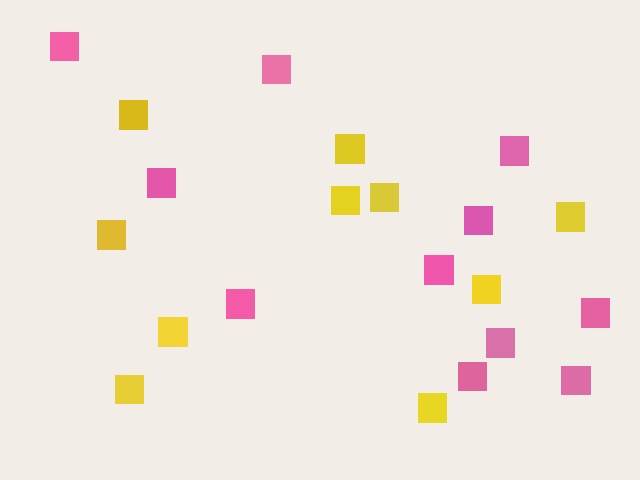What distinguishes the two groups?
There are 2 groups: one group of yellow squares (10) and one group of pink squares (11).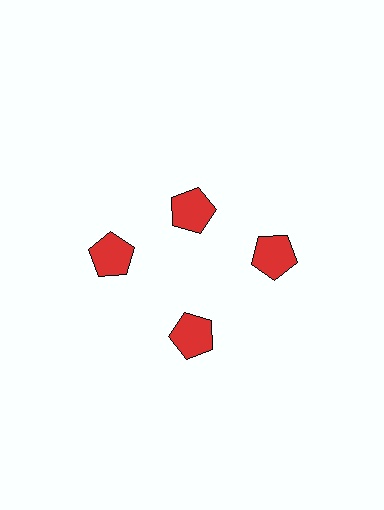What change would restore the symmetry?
The symmetry would be restored by moving it outward, back onto the ring so that all 4 pentagons sit at equal angles and equal distance from the center.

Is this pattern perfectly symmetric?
No. The 4 red pentagons are arranged in a ring, but one element near the 12 o'clock position is pulled inward toward the center, breaking the 4-fold rotational symmetry.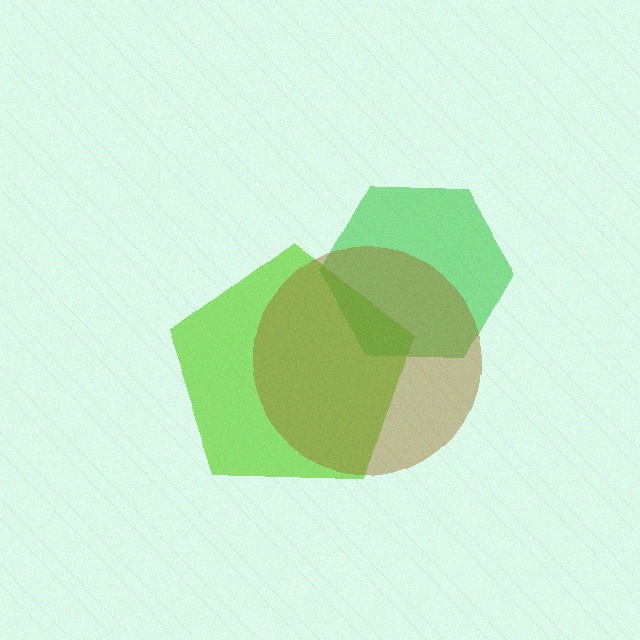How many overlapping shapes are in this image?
There are 3 overlapping shapes in the image.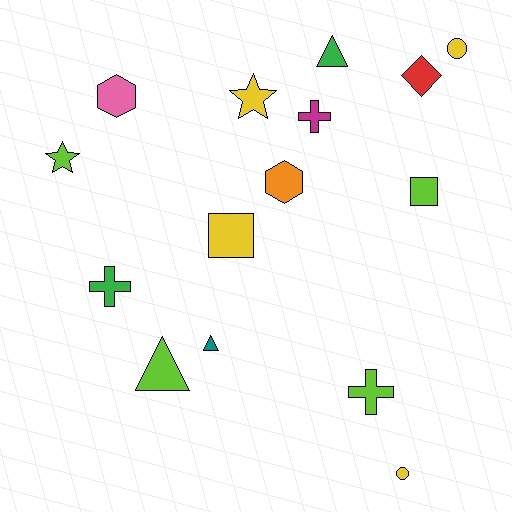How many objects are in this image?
There are 15 objects.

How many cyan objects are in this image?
There are no cyan objects.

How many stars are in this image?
There are 2 stars.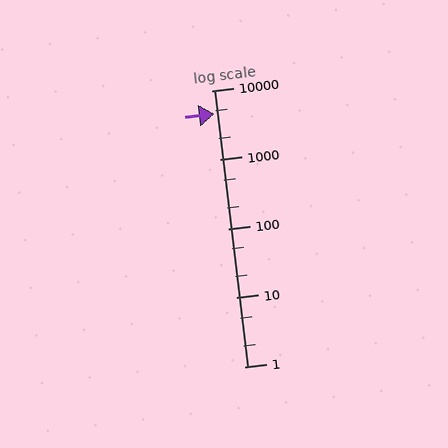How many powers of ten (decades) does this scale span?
The scale spans 4 decades, from 1 to 10000.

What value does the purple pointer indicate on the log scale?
The pointer indicates approximately 4600.